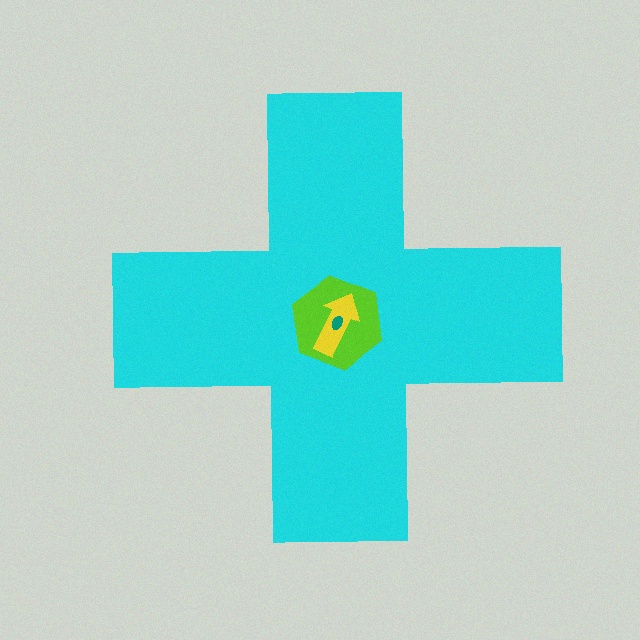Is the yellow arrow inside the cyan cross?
Yes.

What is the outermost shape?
The cyan cross.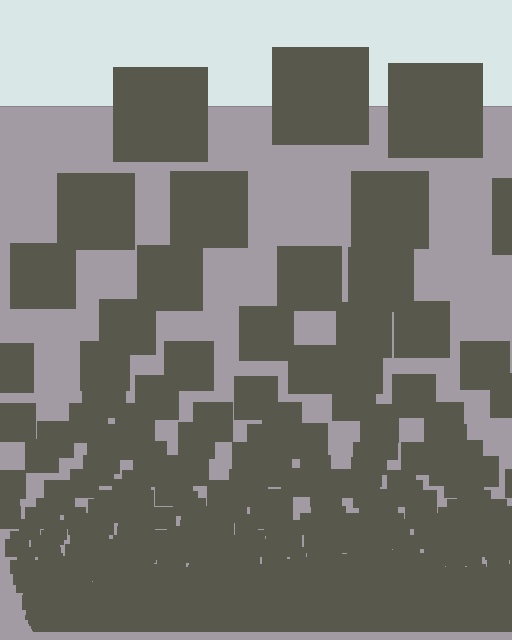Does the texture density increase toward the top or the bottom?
Density increases toward the bottom.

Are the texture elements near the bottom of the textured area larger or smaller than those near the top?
Smaller. The gradient is inverted — elements near the bottom are smaller and denser.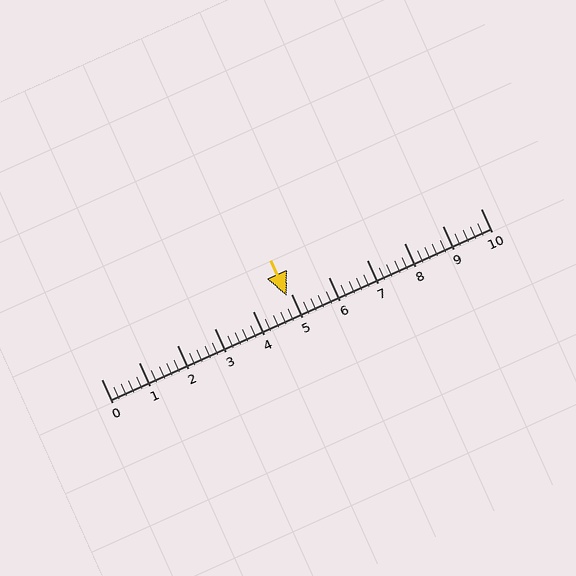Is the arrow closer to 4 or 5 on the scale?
The arrow is closer to 5.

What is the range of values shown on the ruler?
The ruler shows values from 0 to 10.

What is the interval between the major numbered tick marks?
The major tick marks are spaced 1 units apart.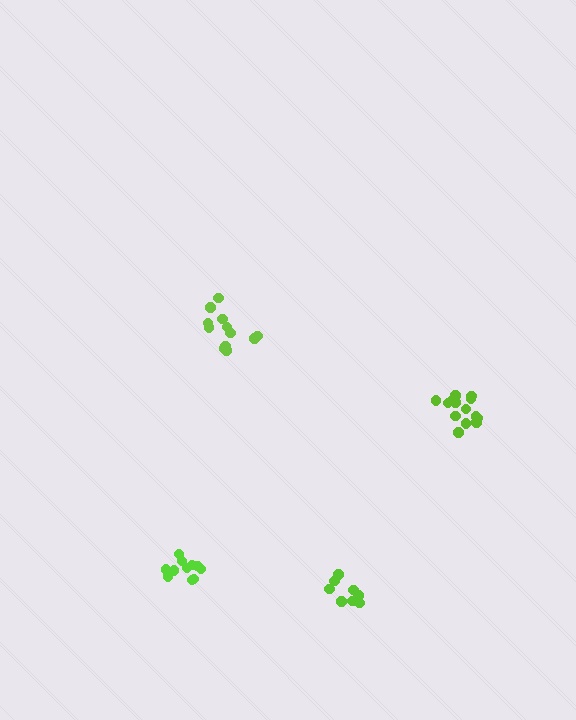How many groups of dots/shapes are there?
There are 4 groups.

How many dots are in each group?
Group 1: 12 dots, Group 2: 14 dots, Group 3: 11 dots, Group 4: 8 dots (45 total).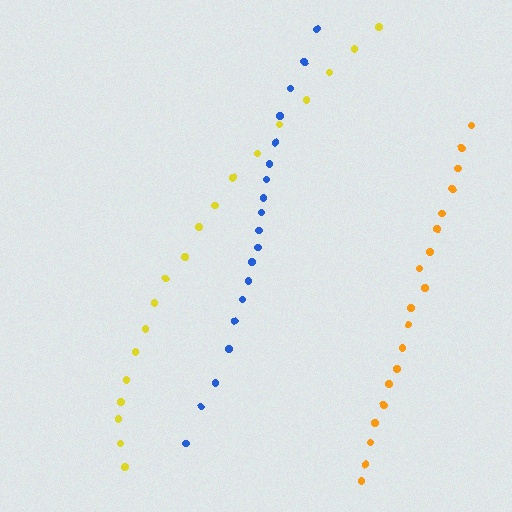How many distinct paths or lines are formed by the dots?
There are 3 distinct paths.